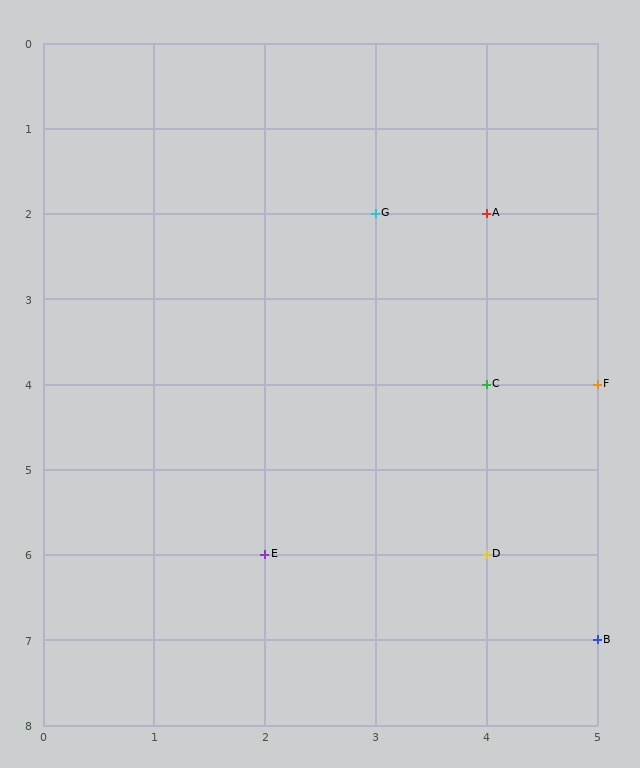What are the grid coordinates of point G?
Point G is at grid coordinates (3, 2).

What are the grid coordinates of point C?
Point C is at grid coordinates (4, 4).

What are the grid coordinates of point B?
Point B is at grid coordinates (5, 7).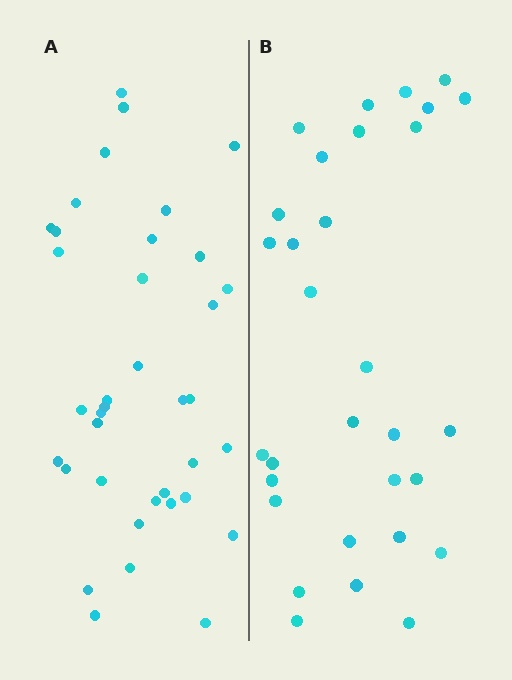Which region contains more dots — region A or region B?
Region A (the left region) has more dots.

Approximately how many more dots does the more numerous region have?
Region A has about 6 more dots than region B.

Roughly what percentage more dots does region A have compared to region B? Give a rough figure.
About 20% more.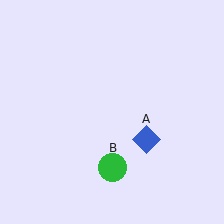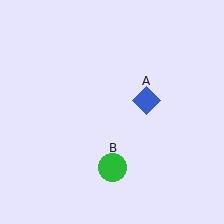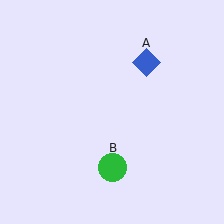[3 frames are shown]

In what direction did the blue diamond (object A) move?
The blue diamond (object A) moved up.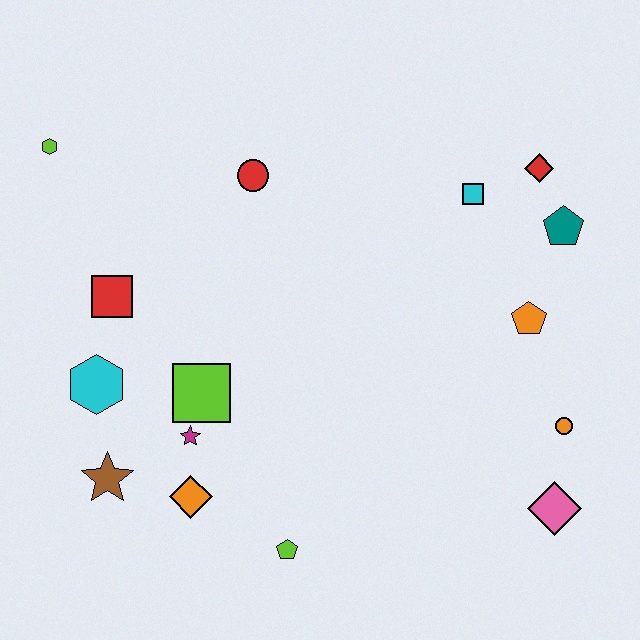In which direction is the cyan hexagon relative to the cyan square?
The cyan hexagon is to the left of the cyan square.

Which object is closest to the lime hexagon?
The red square is closest to the lime hexagon.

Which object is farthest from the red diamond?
The brown star is farthest from the red diamond.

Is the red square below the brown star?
No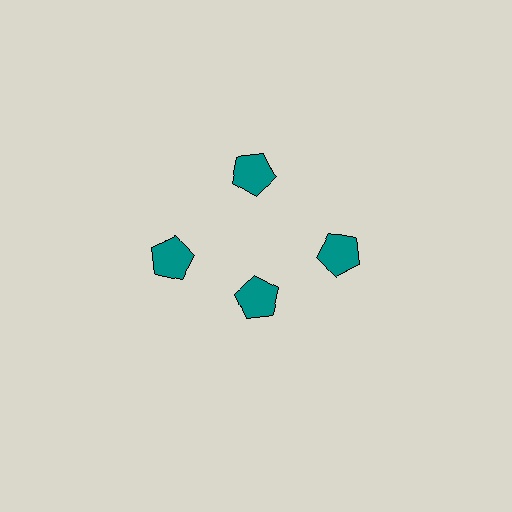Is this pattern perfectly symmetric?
No. The 4 teal pentagons are arranged in a ring, but one element near the 6 o'clock position is pulled inward toward the center, breaking the 4-fold rotational symmetry.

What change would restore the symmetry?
The symmetry would be restored by moving it outward, back onto the ring so that all 4 pentagons sit at equal angles and equal distance from the center.